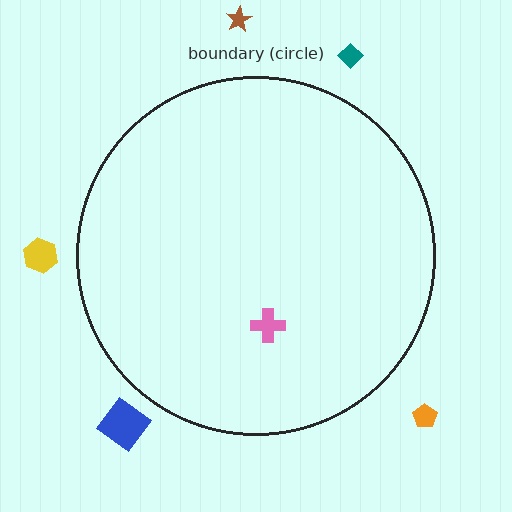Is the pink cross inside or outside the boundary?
Inside.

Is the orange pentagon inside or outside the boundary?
Outside.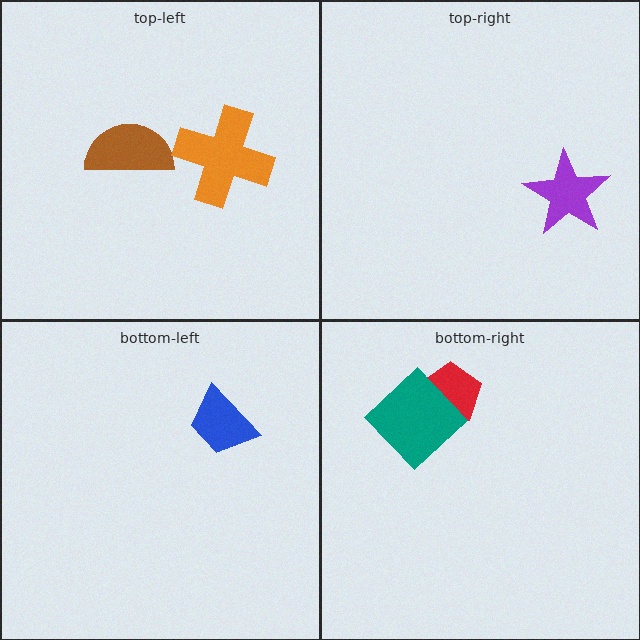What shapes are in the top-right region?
The purple star.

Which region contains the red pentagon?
The bottom-right region.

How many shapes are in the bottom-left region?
1.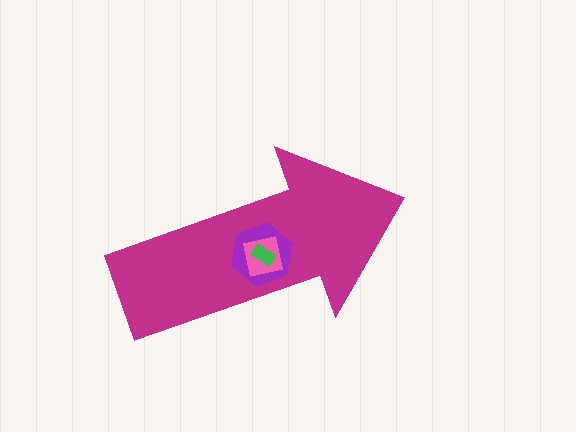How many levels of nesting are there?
4.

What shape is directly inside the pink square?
The green rectangle.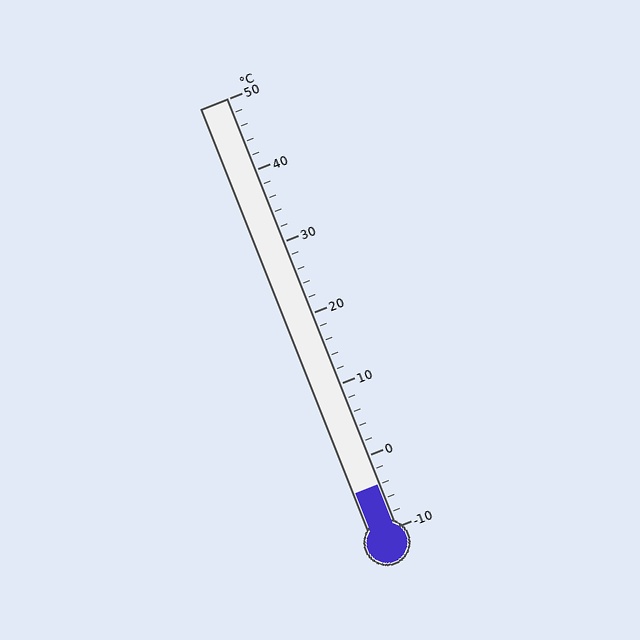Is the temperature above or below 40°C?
The temperature is below 40°C.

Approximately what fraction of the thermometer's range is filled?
The thermometer is filled to approximately 10% of its range.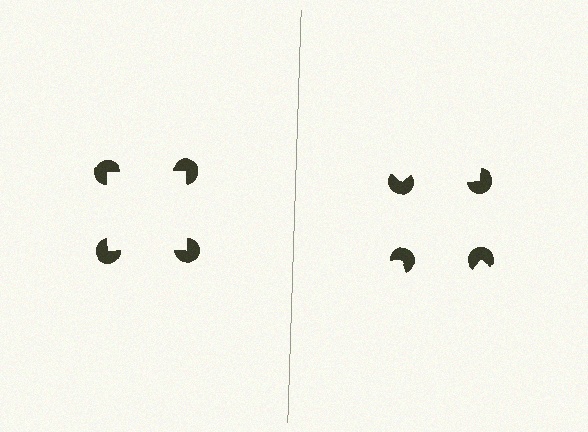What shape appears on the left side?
An illusory square.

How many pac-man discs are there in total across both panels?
8 — 4 on each side.